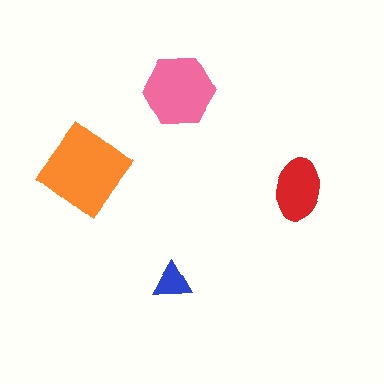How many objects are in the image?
There are 4 objects in the image.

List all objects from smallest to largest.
The blue triangle, the red ellipse, the pink hexagon, the orange diamond.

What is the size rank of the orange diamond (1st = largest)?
1st.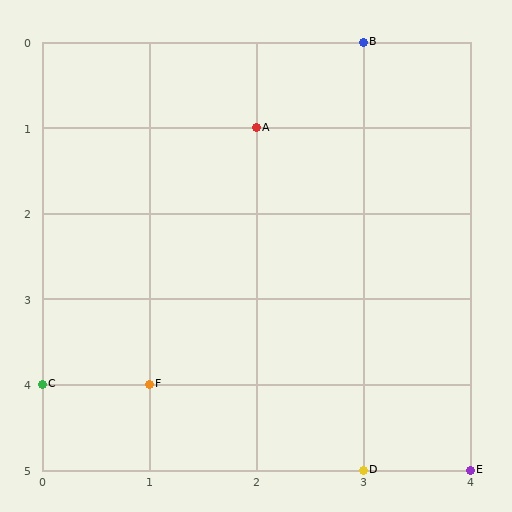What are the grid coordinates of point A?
Point A is at grid coordinates (2, 1).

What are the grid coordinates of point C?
Point C is at grid coordinates (0, 4).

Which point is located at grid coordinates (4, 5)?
Point E is at (4, 5).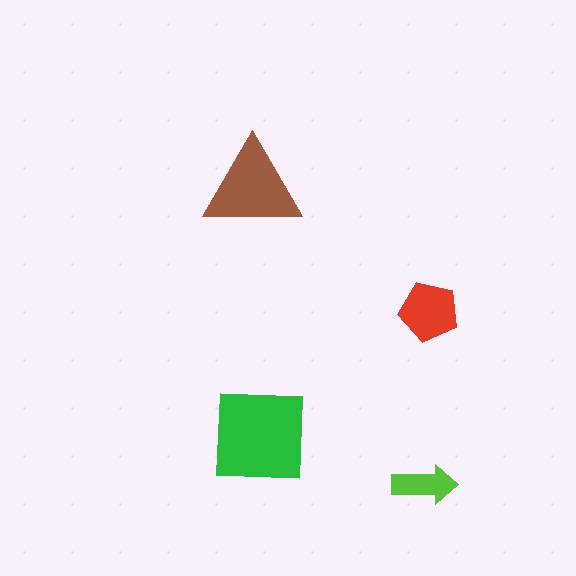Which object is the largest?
The green square.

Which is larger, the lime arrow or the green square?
The green square.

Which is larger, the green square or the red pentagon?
The green square.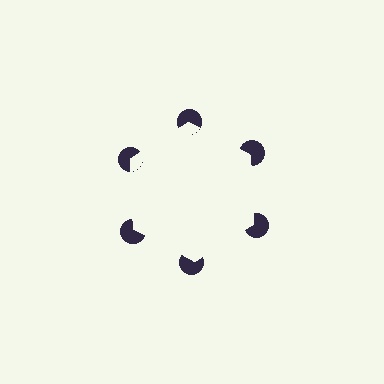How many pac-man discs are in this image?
There are 6 — one at each vertex of the illusory hexagon.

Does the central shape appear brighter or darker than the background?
It typically appears slightly brighter than the background, even though no actual brightness change is drawn.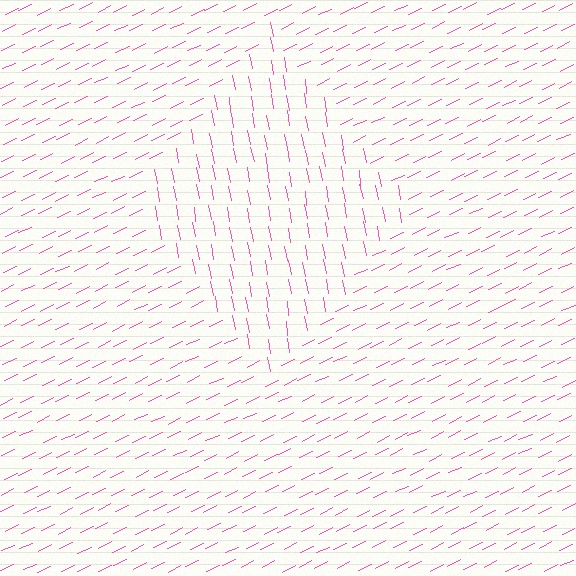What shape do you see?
I see a diamond.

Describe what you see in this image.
The image is filled with small pink line segments. A diamond region in the image has lines oriented differently from the surrounding lines, creating a visible texture boundary.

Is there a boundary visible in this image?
Yes, there is a texture boundary formed by a change in line orientation.